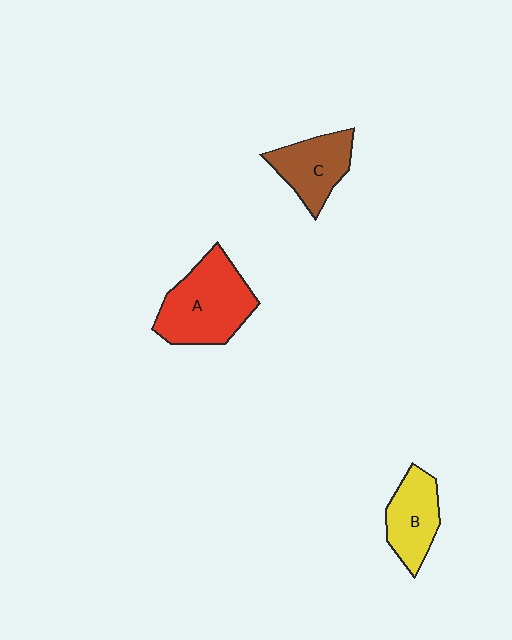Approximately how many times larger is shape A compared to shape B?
Approximately 1.6 times.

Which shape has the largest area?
Shape A (red).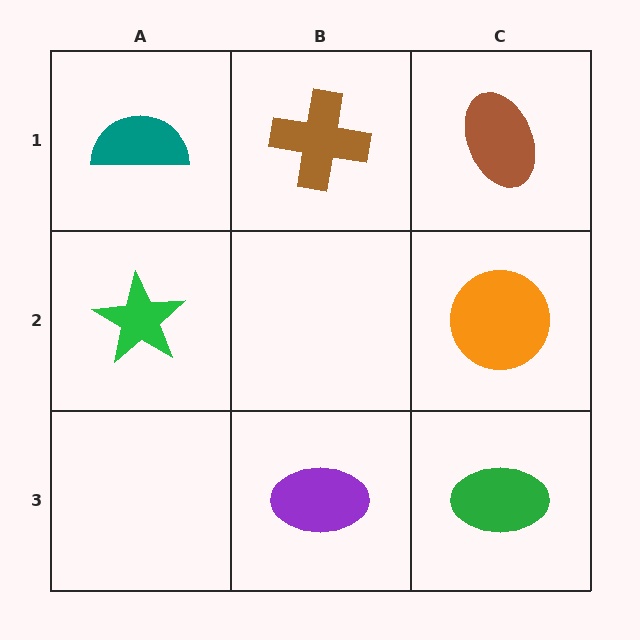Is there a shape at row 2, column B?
No, that cell is empty.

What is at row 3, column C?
A green ellipse.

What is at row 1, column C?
A brown ellipse.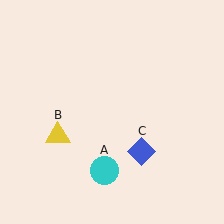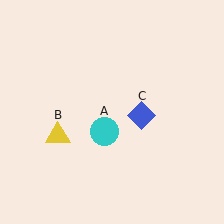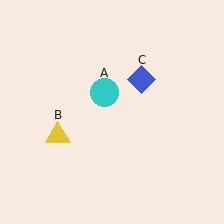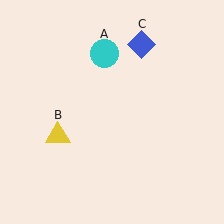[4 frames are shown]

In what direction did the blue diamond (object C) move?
The blue diamond (object C) moved up.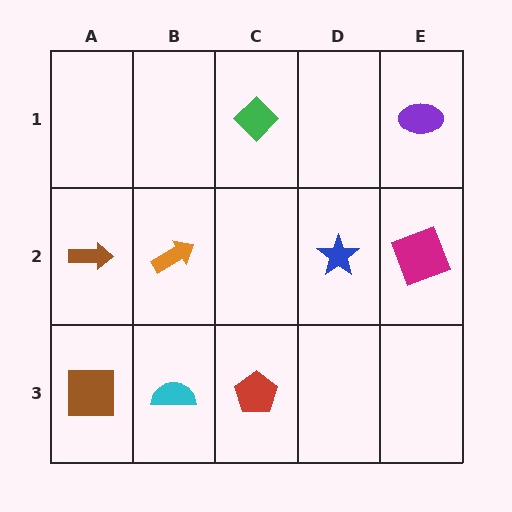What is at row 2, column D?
A blue star.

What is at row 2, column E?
A magenta square.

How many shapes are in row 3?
3 shapes.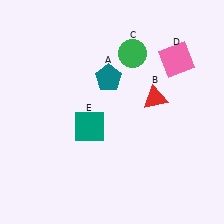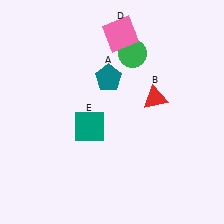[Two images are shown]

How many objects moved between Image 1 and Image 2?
1 object moved between the two images.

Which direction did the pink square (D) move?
The pink square (D) moved left.